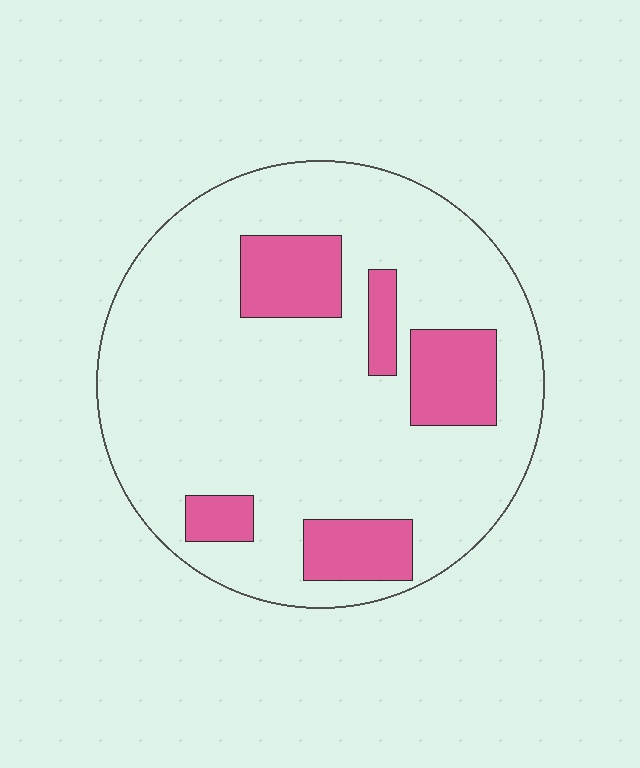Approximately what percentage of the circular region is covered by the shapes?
Approximately 20%.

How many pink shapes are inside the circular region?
5.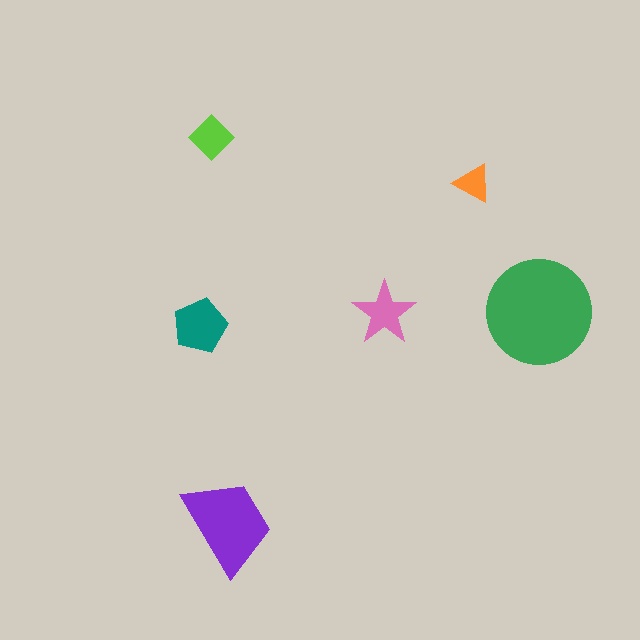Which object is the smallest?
The orange triangle.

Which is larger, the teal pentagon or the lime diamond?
The teal pentagon.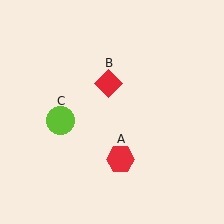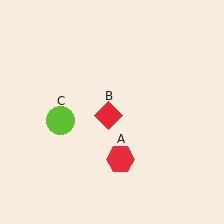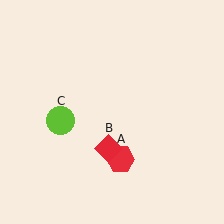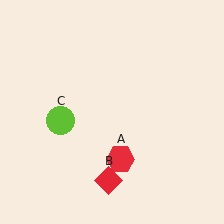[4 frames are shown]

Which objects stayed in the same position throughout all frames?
Red hexagon (object A) and lime circle (object C) remained stationary.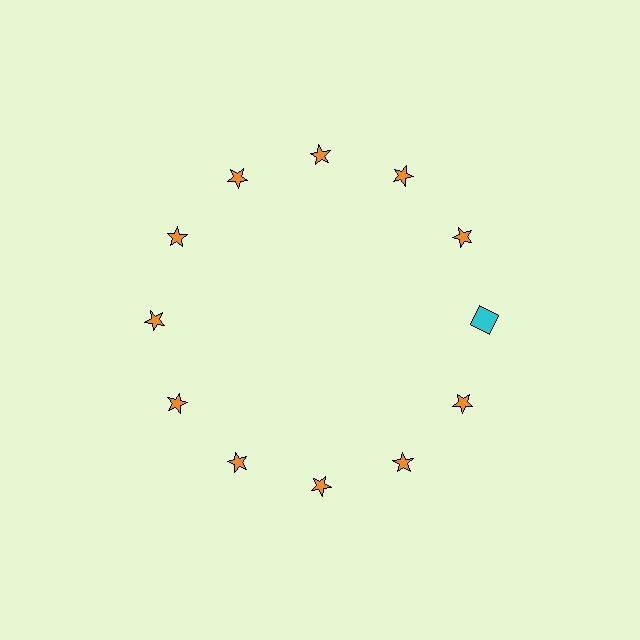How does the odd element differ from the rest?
It differs in both color (cyan instead of orange) and shape (square instead of star).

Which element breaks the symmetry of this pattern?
The cyan square at roughly the 3 o'clock position breaks the symmetry. All other shapes are orange stars.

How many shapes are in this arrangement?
There are 12 shapes arranged in a ring pattern.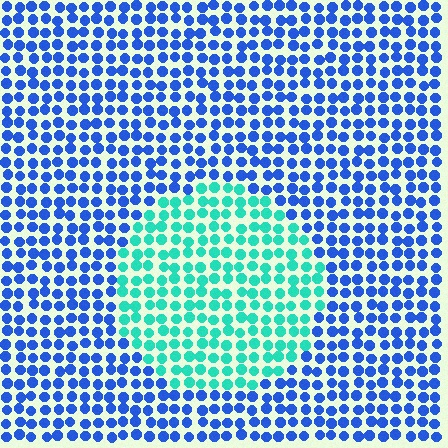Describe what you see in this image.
The image is filled with small blue elements in a uniform arrangement. A circle-shaped region is visible where the elements are tinted to a slightly different hue, forming a subtle color boundary.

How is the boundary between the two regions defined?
The boundary is defined purely by a slight shift in hue (about 55 degrees). Spacing, size, and orientation are identical on both sides.